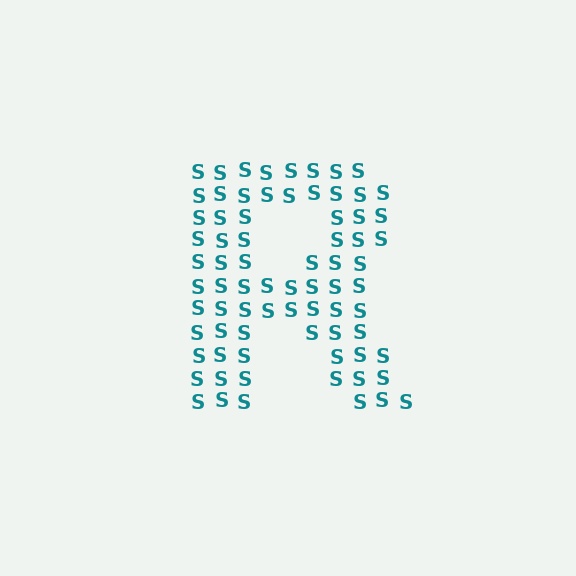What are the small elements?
The small elements are letter S's.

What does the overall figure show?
The overall figure shows the letter R.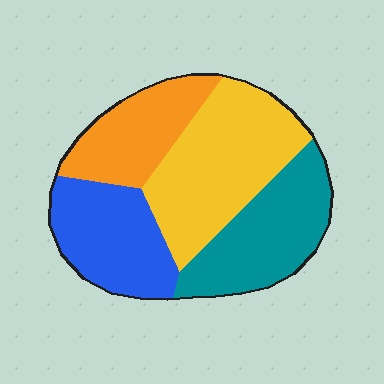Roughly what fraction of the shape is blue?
Blue takes up about one quarter (1/4) of the shape.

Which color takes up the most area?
Yellow, at roughly 35%.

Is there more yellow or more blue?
Yellow.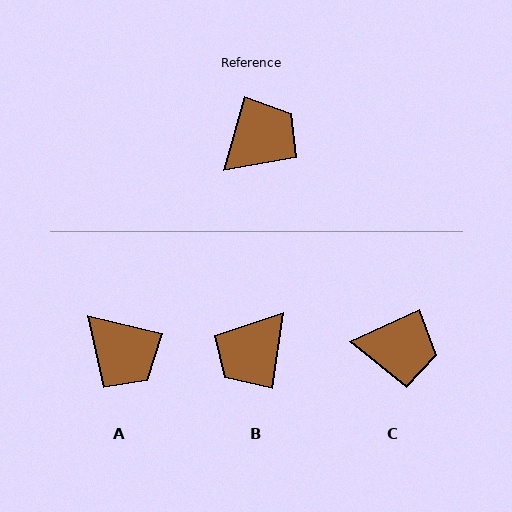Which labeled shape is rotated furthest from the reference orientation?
B, about 173 degrees away.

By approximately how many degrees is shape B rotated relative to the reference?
Approximately 173 degrees clockwise.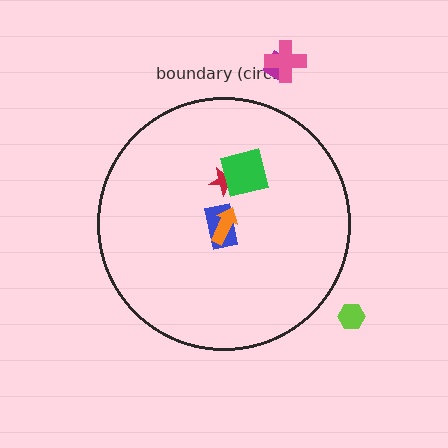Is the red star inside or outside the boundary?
Inside.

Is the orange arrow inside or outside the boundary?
Inside.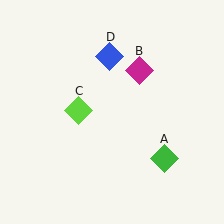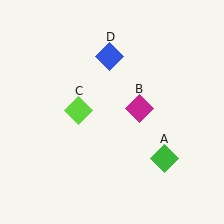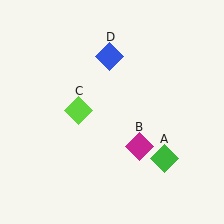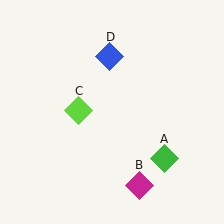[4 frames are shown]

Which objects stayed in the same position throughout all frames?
Green diamond (object A) and lime diamond (object C) and blue diamond (object D) remained stationary.